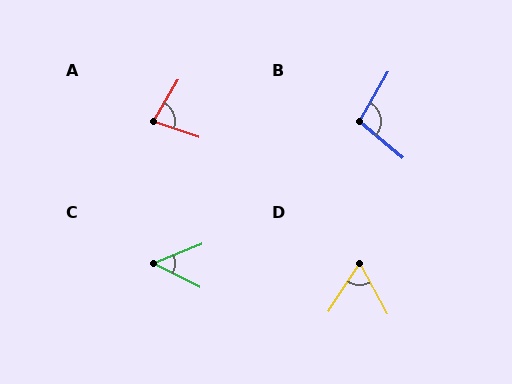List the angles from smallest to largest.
C (49°), D (62°), A (78°), B (101°).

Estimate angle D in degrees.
Approximately 62 degrees.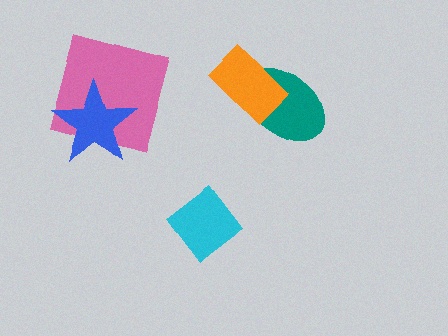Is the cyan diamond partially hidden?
No, no other shape covers it.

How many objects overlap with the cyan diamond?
0 objects overlap with the cyan diamond.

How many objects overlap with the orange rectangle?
1 object overlaps with the orange rectangle.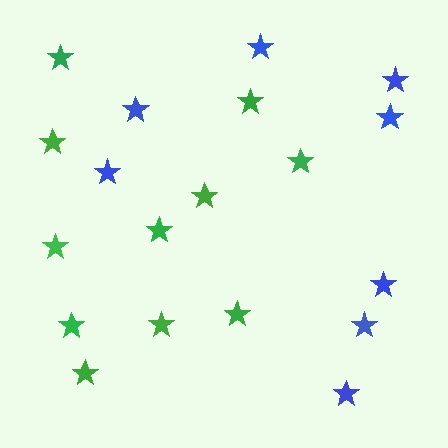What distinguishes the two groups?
There are 2 groups: one group of green stars (11) and one group of blue stars (8).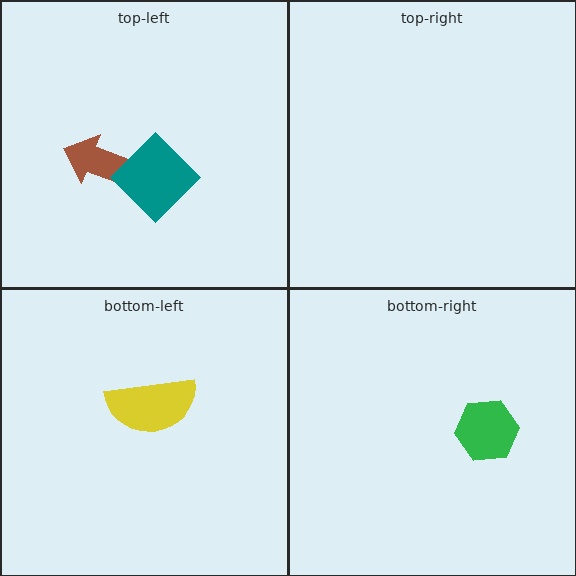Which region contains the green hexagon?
The bottom-right region.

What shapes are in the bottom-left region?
The yellow semicircle.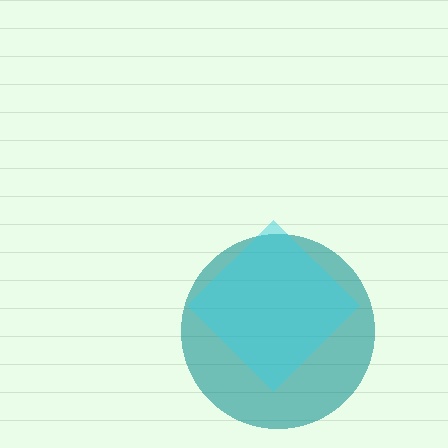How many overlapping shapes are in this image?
There are 2 overlapping shapes in the image.